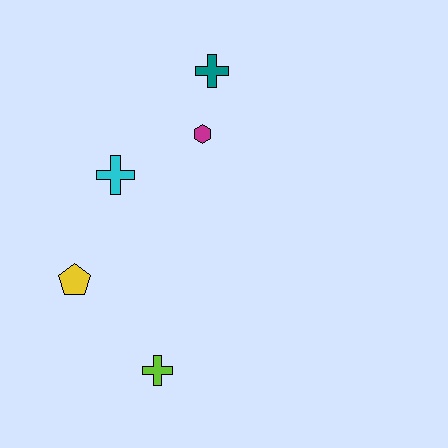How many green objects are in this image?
There are no green objects.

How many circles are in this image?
There are no circles.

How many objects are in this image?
There are 5 objects.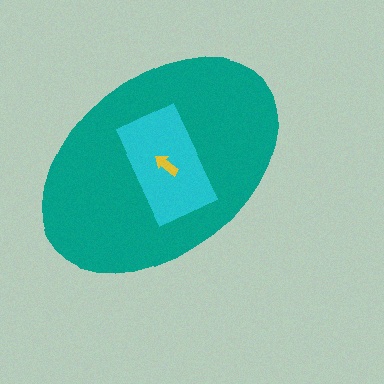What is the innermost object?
The yellow arrow.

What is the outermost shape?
The teal ellipse.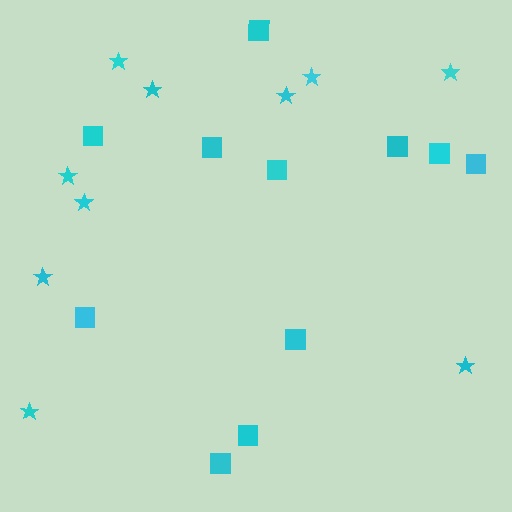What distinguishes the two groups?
There are 2 groups: one group of squares (11) and one group of stars (10).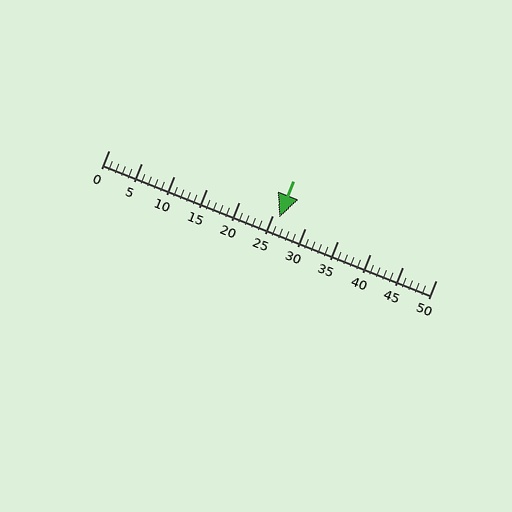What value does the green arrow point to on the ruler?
The green arrow points to approximately 26.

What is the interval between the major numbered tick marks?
The major tick marks are spaced 5 units apart.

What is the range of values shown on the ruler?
The ruler shows values from 0 to 50.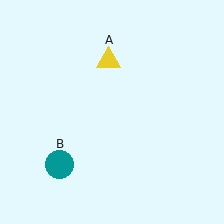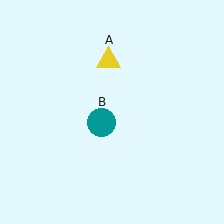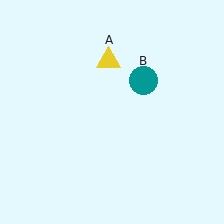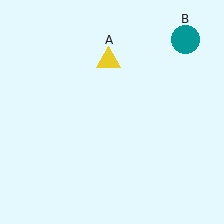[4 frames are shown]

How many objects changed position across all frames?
1 object changed position: teal circle (object B).